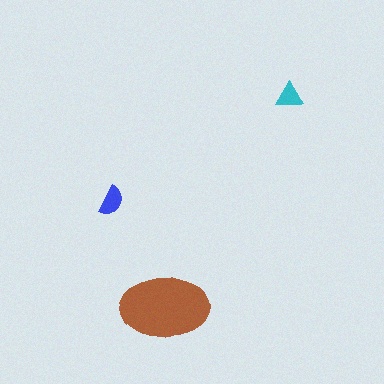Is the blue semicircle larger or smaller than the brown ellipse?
Smaller.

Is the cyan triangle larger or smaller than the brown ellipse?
Smaller.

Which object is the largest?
The brown ellipse.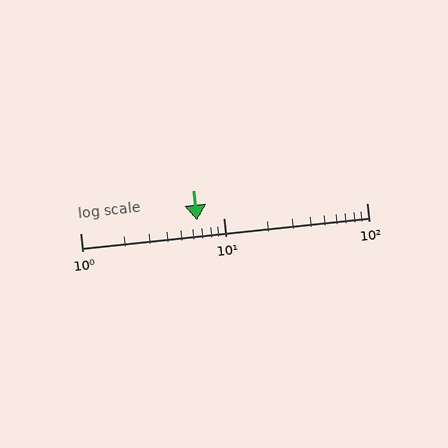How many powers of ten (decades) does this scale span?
The scale spans 2 decades, from 1 to 100.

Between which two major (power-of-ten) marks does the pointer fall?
The pointer is between 1 and 10.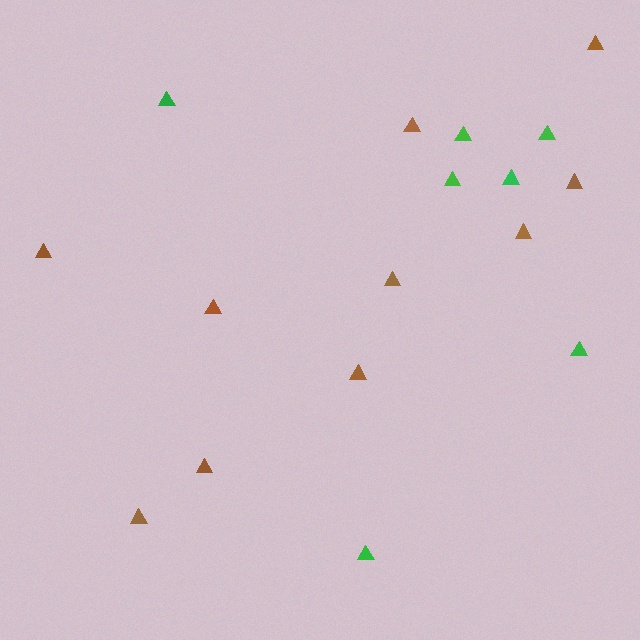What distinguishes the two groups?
There are 2 groups: one group of green triangles (7) and one group of brown triangles (10).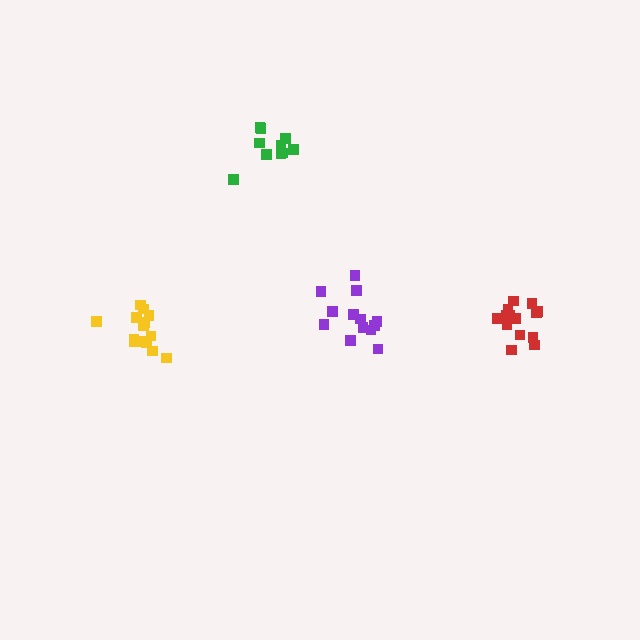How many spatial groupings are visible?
There are 4 spatial groupings.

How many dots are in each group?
Group 1: 14 dots, Group 2: 13 dots, Group 3: 14 dots, Group 4: 10 dots (51 total).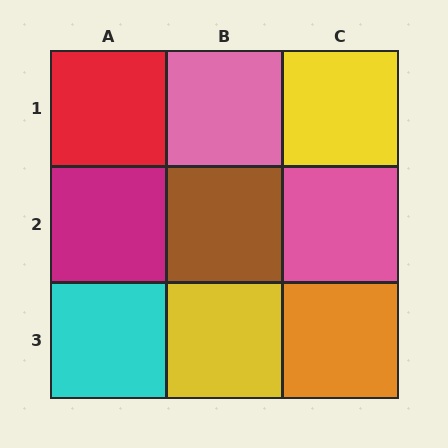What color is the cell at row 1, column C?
Yellow.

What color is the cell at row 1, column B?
Pink.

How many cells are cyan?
1 cell is cyan.